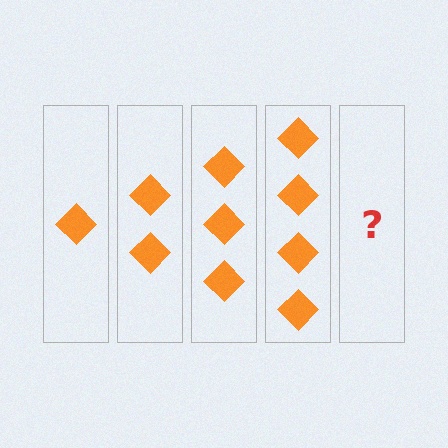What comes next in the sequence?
The next element should be 5 diamonds.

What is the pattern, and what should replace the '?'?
The pattern is that each step adds one more diamond. The '?' should be 5 diamonds.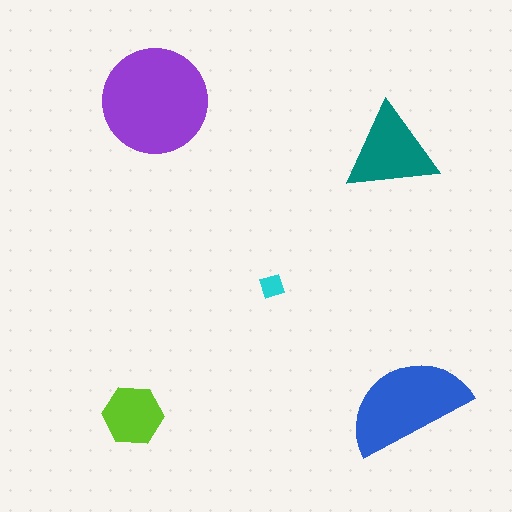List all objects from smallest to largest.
The cyan diamond, the lime hexagon, the teal triangle, the blue semicircle, the purple circle.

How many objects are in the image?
There are 5 objects in the image.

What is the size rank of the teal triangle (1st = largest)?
3rd.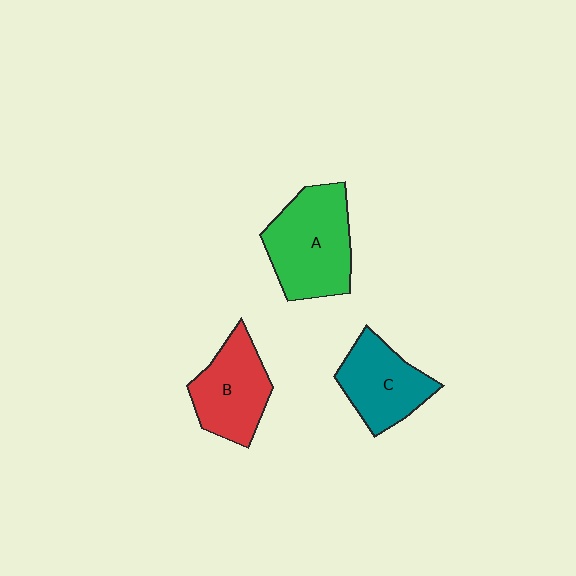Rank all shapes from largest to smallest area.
From largest to smallest: A (green), B (red), C (teal).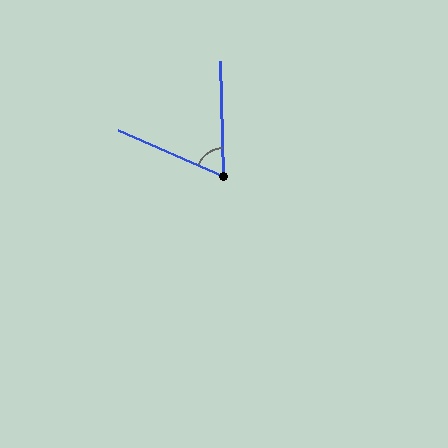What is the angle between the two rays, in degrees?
Approximately 65 degrees.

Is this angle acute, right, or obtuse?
It is acute.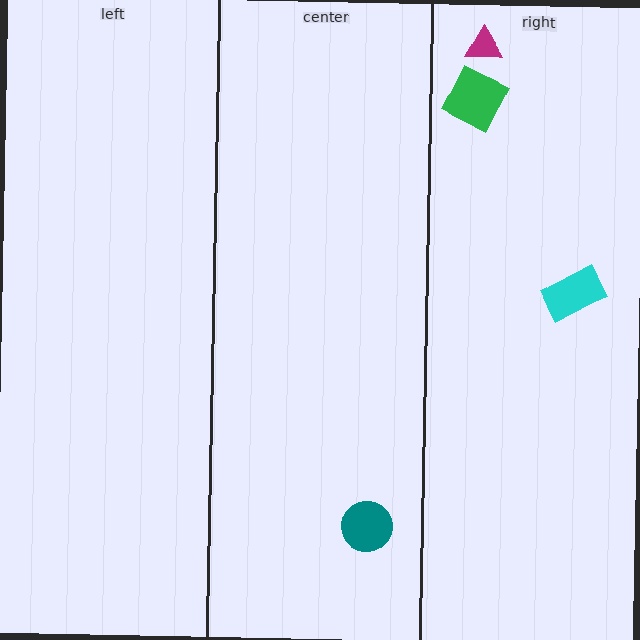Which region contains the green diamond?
The right region.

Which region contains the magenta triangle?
The right region.